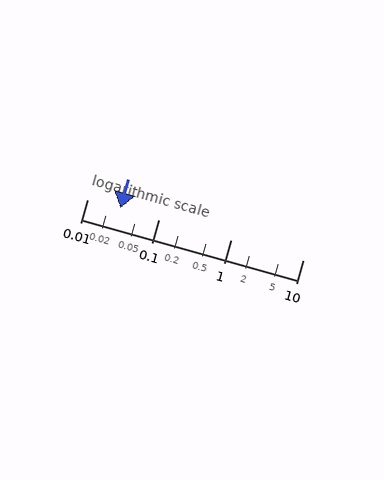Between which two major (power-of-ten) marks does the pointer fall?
The pointer is between 0.01 and 0.1.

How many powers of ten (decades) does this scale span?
The scale spans 3 decades, from 0.01 to 10.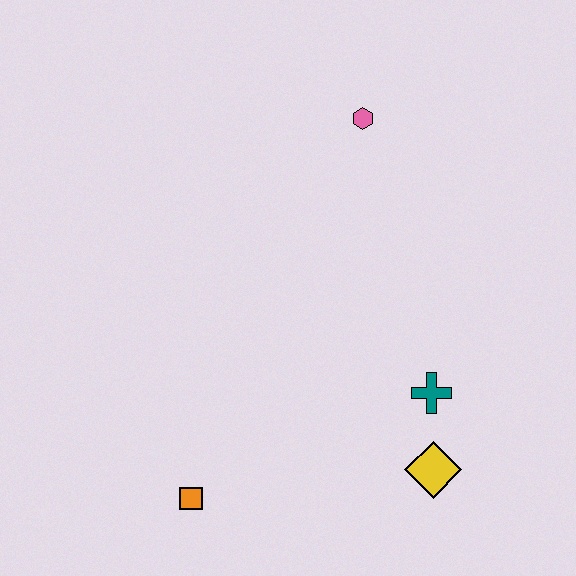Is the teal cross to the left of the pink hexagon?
No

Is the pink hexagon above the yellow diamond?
Yes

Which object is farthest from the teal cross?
The pink hexagon is farthest from the teal cross.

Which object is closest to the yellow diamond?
The teal cross is closest to the yellow diamond.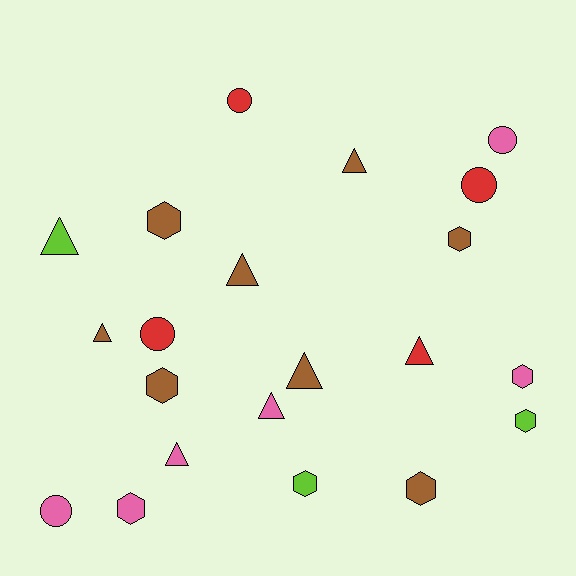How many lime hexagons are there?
There are 2 lime hexagons.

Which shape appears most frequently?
Triangle, with 8 objects.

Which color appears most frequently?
Brown, with 8 objects.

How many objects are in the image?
There are 21 objects.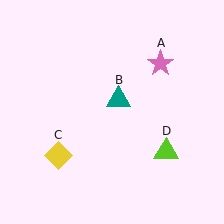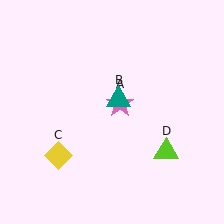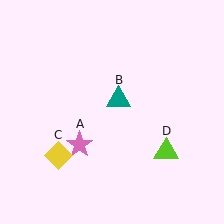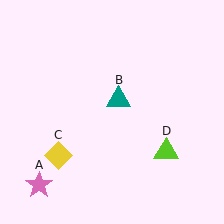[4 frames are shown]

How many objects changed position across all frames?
1 object changed position: pink star (object A).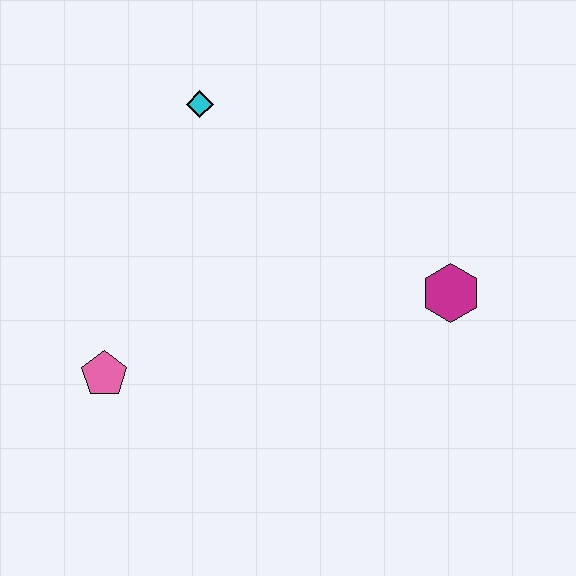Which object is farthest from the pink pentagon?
The magenta hexagon is farthest from the pink pentagon.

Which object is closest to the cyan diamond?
The pink pentagon is closest to the cyan diamond.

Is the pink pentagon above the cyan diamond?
No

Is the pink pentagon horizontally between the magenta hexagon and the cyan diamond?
No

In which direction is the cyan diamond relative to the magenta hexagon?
The cyan diamond is to the left of the magenta hexagon.